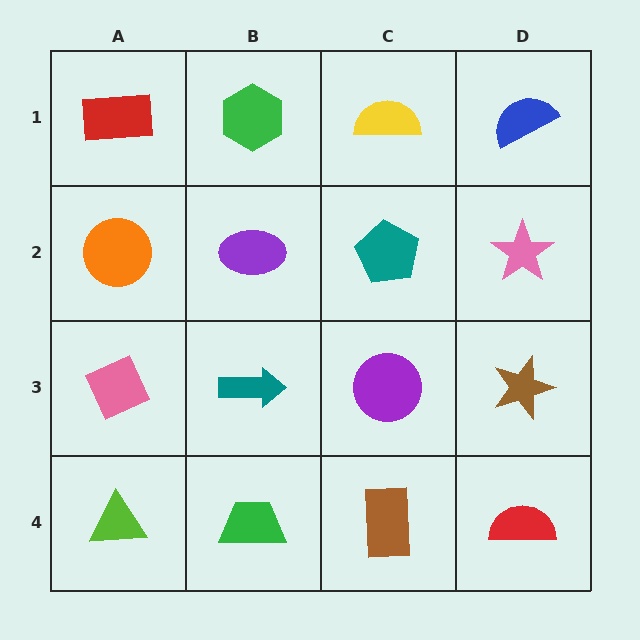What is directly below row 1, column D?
A pink star.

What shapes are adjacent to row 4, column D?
A brown star (row 3, column D), a brown rectangle (row 4, column C).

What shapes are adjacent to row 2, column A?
A red rectangle (row 1, column A), a pink diamond (row 3, column A), a purple ellipse (row 2, column B).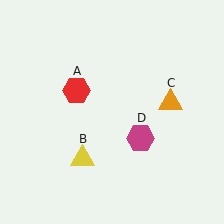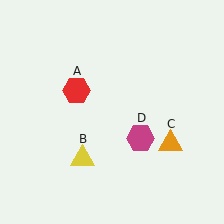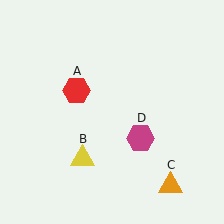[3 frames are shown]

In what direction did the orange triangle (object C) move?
The orange triangle (object C) moved down.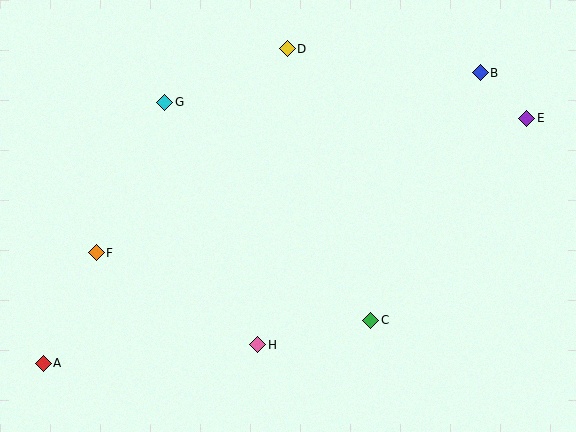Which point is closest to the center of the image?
Point H at (258, 345) is closest to the center.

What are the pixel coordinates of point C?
Point C is at (371, 320).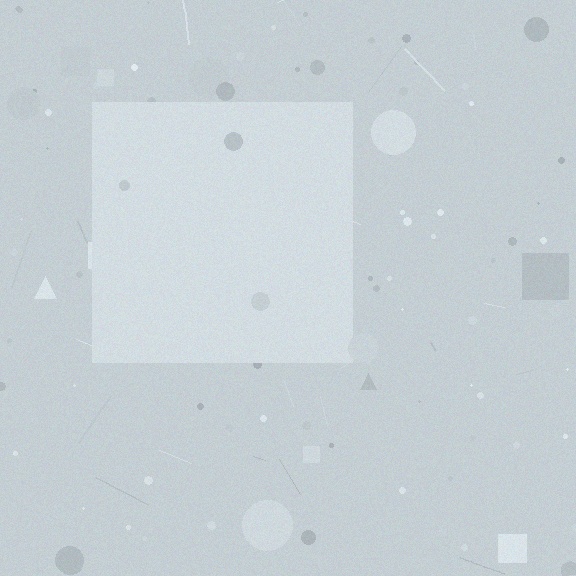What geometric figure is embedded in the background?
A square is embedded in the background.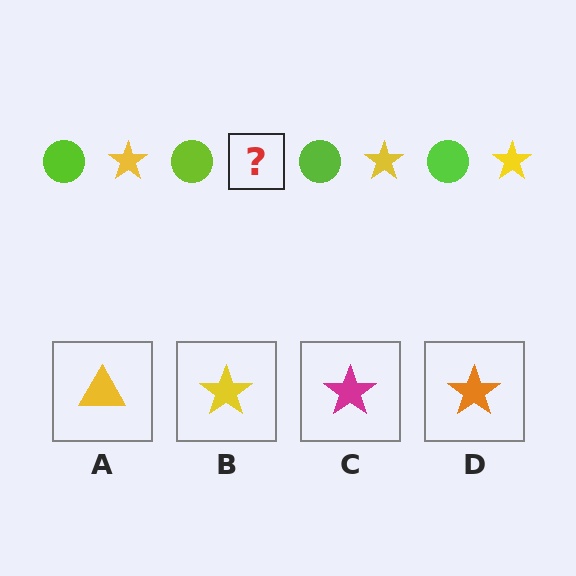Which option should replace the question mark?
Option B.